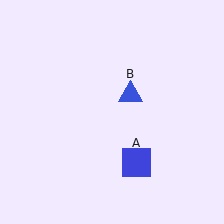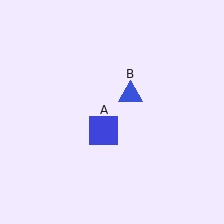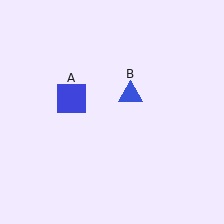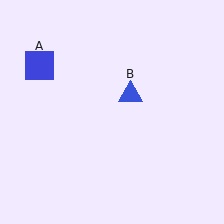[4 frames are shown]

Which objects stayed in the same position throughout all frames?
Blue triangle (object B) remained stationary.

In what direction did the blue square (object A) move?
The blue square (object A) moved up and to the left.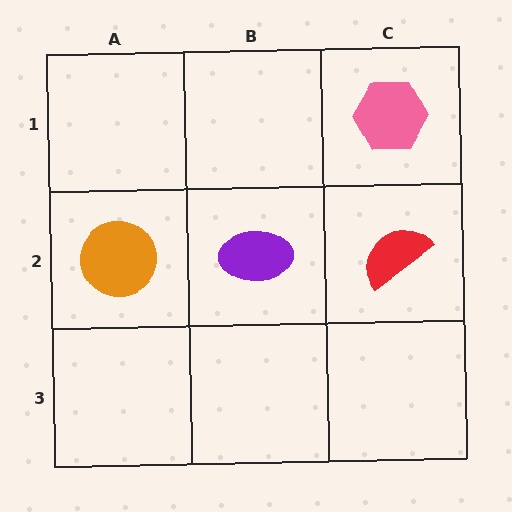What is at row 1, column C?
A pink hexagon.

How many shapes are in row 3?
0 shapes.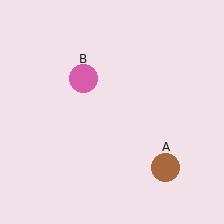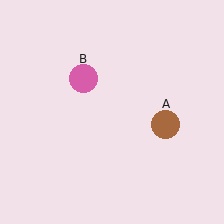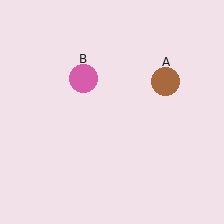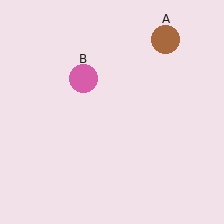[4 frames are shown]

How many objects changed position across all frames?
1 object changed position: brown circle (object A).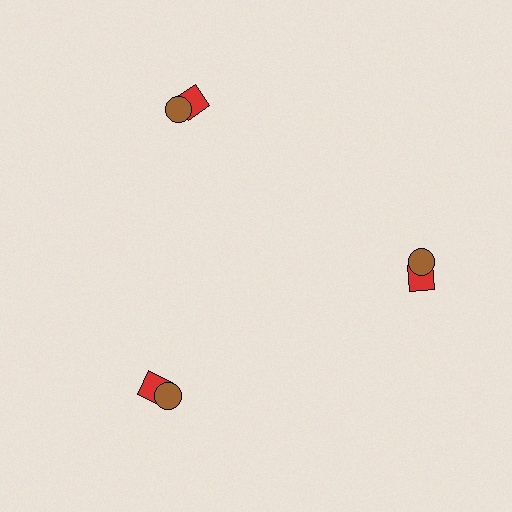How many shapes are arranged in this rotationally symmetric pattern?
There are 6 shapes, arranged in 3 groups of 2.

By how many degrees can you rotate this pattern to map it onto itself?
The pattern maps onto itself every 120 degrees of rotation.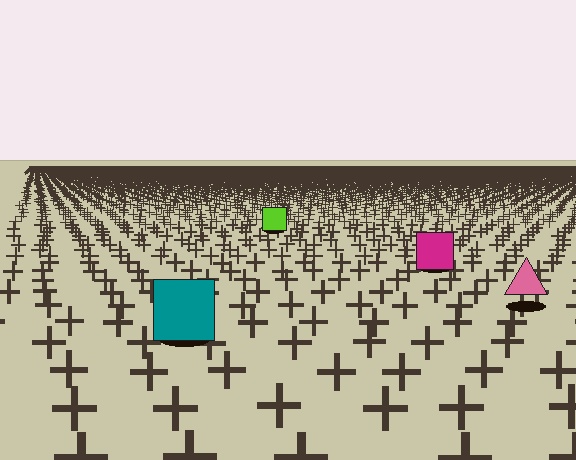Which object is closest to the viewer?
The teal square is closest. The texture marks near it are larger and more spread out.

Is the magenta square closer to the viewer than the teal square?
No. The teal square is closer — you can tell from the texture gradient: the ground texture is coarser near it.